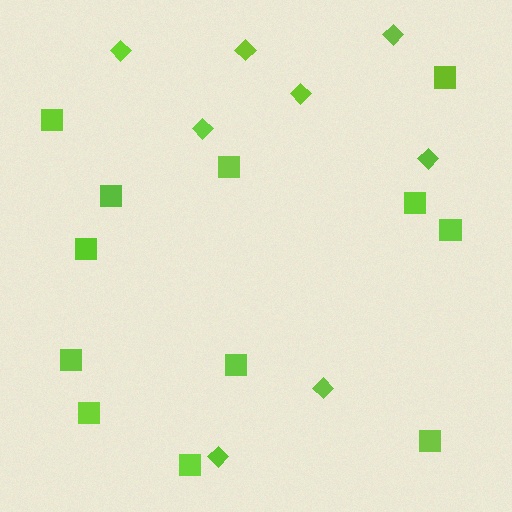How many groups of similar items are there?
There are 2 groups: one group of squares (12) and one group of diamonds (8).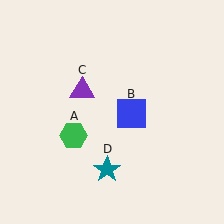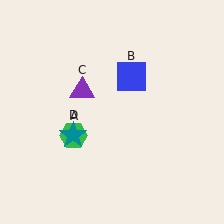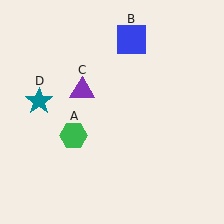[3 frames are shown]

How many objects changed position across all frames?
2 objects changed position: blue square (object B), teal star (object D).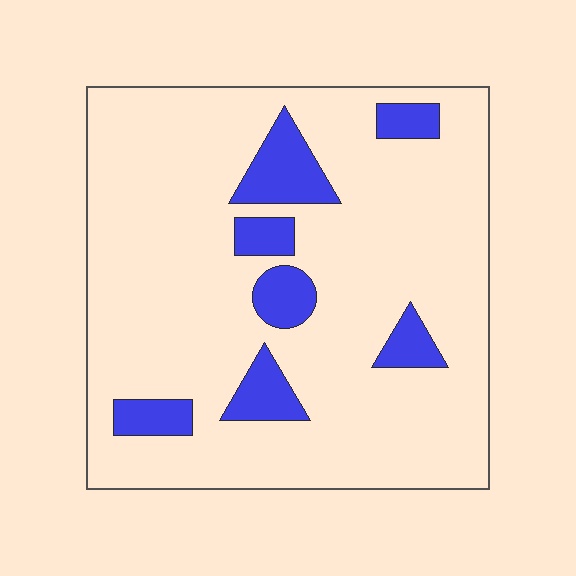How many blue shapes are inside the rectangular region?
7.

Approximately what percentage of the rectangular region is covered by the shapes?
Approximately 15%.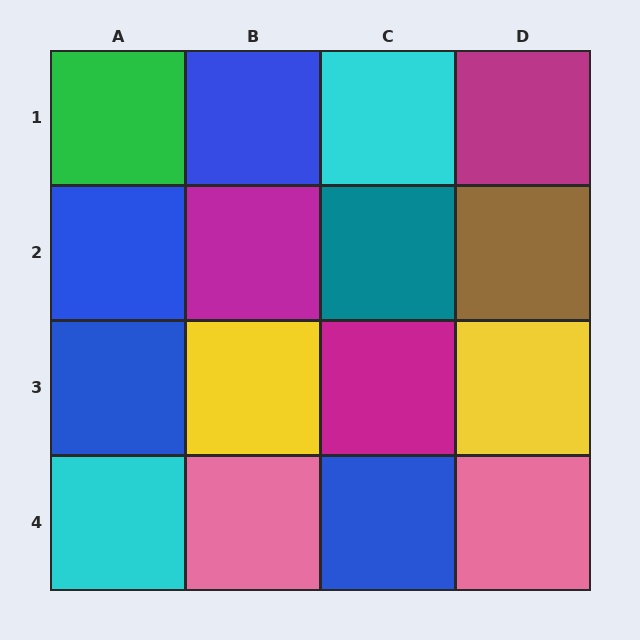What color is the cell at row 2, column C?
Teal.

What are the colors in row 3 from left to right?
Blue, yellow, magenta, yellow.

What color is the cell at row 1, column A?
Green.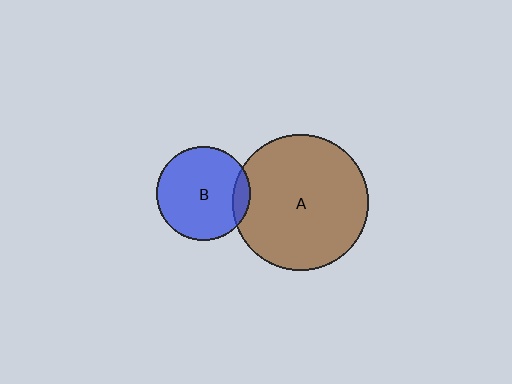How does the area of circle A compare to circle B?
Approximately 2.1 times.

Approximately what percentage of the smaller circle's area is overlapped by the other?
Approximately 10%.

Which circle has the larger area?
Circle A (brown).